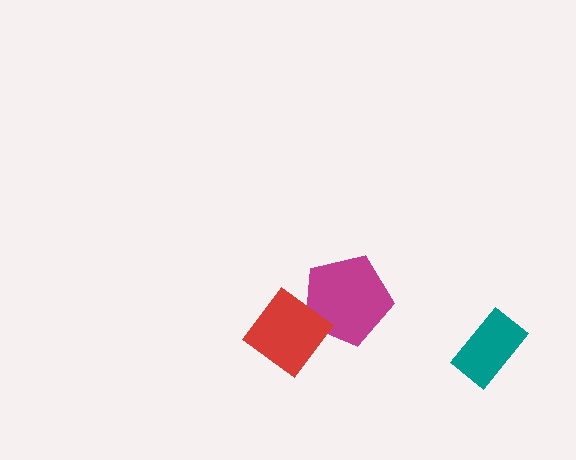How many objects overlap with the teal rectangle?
0 objects overlap with the teal rectangle.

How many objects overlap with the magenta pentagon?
1 object overlaps with the magenta pentagon.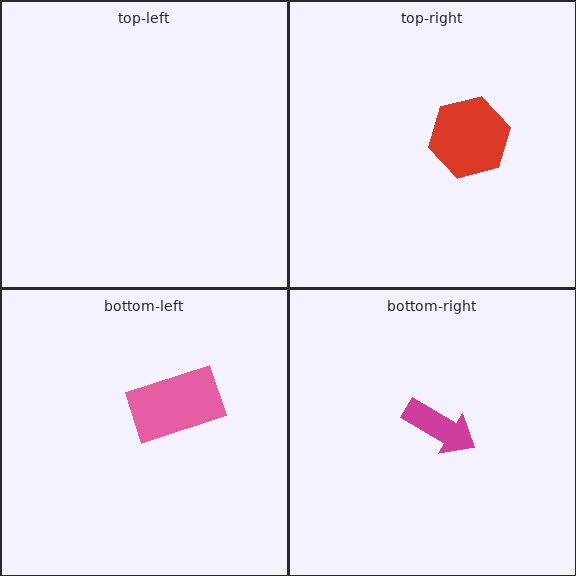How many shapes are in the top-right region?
1.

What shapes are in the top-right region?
The red hexagon.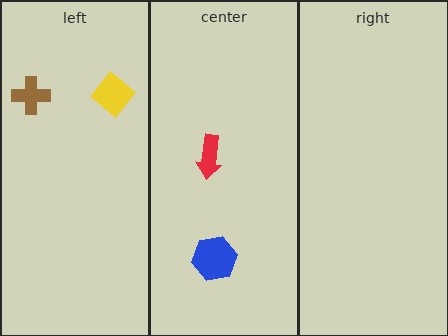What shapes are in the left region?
The yellow diamond, the brown cross.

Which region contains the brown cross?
The left region.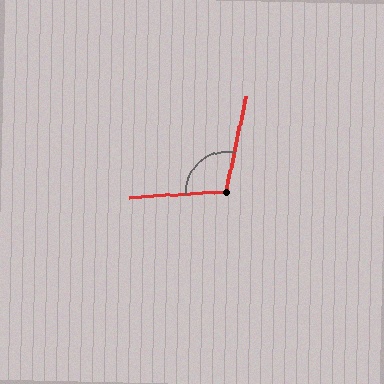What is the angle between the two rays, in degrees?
Approximately 105 degrees.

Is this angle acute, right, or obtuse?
It is obtuse.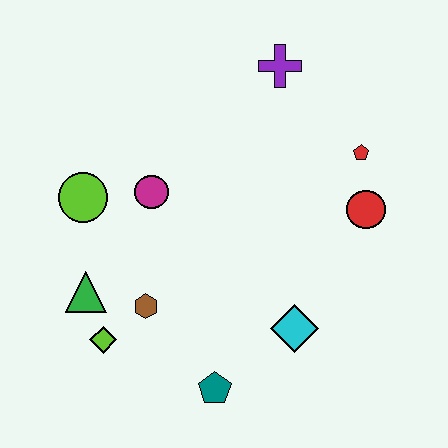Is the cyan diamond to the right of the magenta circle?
Yes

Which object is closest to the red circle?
The red pentagon is closest to the red circle.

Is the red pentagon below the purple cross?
Yes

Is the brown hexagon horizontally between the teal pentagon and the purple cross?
No